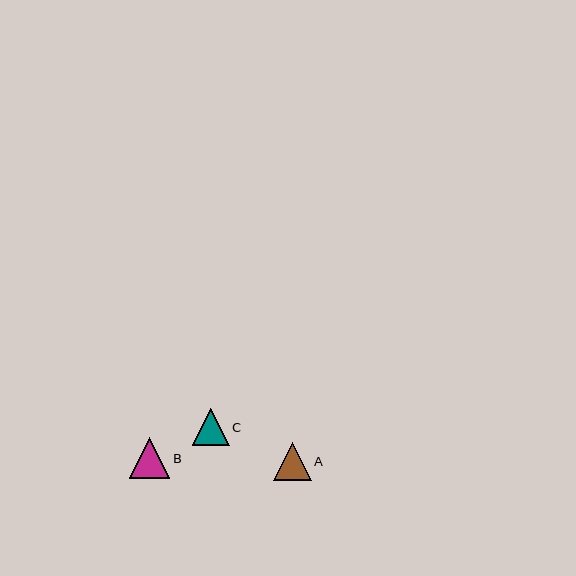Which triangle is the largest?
Triangle B is the largest with a size of approximately 40 pixels.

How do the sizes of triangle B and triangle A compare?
Triangle B and triangle A are approximately the same size.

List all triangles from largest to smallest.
From largest to smallest: B, A, C.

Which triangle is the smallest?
Triangle C is the smallest with a size of approximately 37 pixels.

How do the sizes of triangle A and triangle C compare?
Triangle A and triangle C are approximately the same size.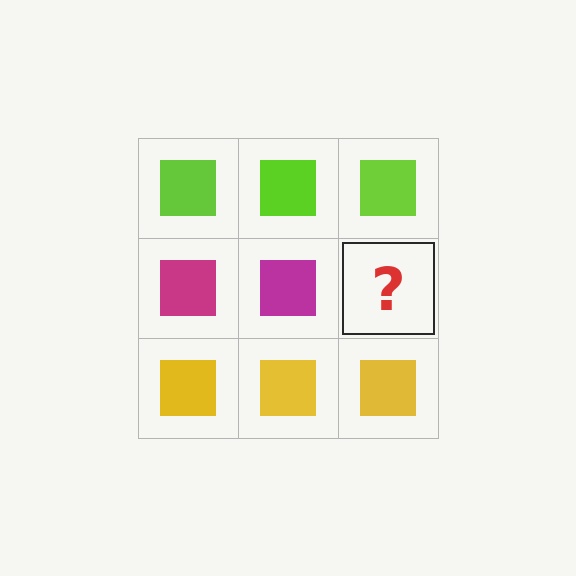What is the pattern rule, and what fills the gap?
The rule is that each row has a consistent color. The gap should be filled with a magenta square.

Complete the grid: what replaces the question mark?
The question mark should be replaced with a magenta square.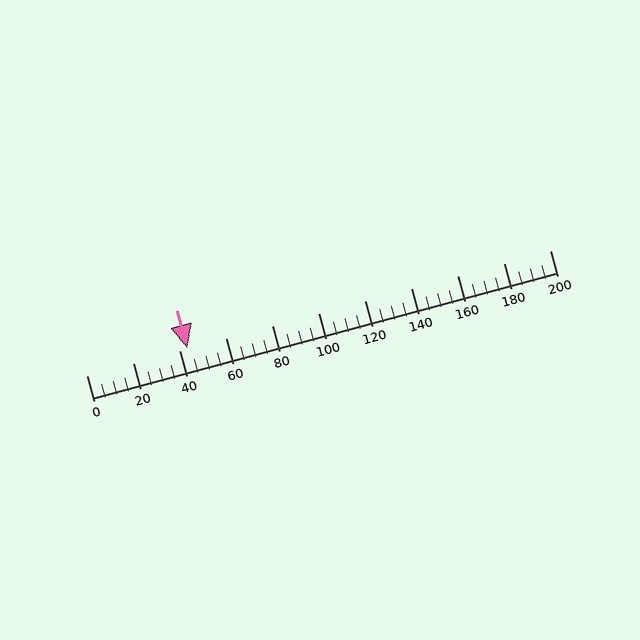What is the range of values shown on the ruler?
The ruler shows values from 0 to 200.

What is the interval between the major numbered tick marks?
The major tick marks are spaced 20 units apart.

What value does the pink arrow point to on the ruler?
The pink arrow points to approximately 44.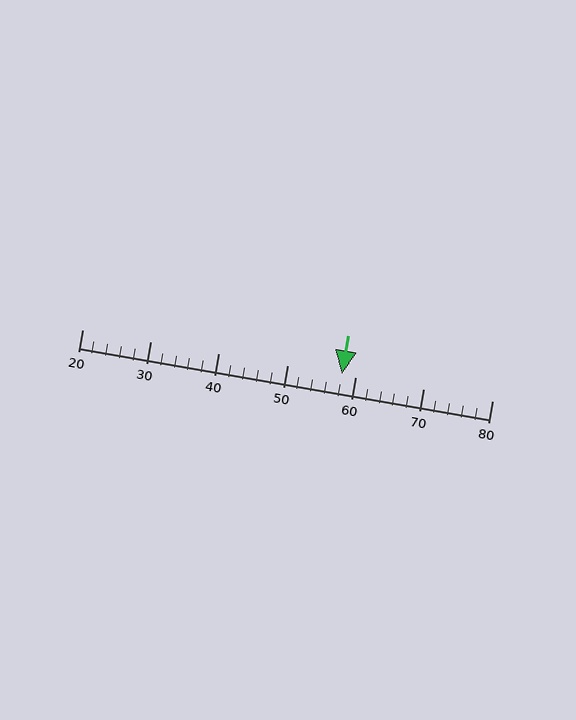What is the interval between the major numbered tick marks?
The major tick marks are spaced 10 units apart.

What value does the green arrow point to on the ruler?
The green arrow points to approximately 58.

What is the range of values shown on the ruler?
The ruler shows values from 20 to 80.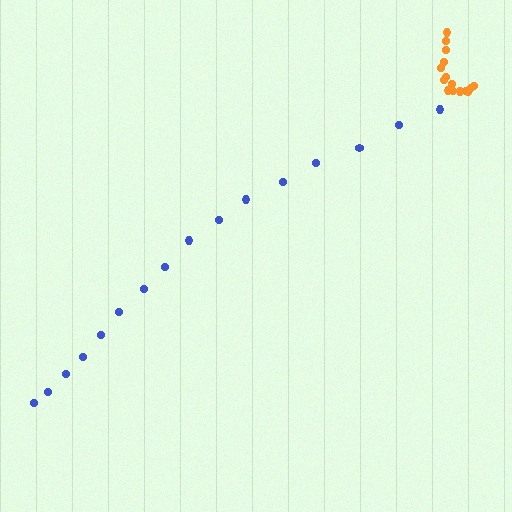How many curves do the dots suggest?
There are 2 distinct paths.